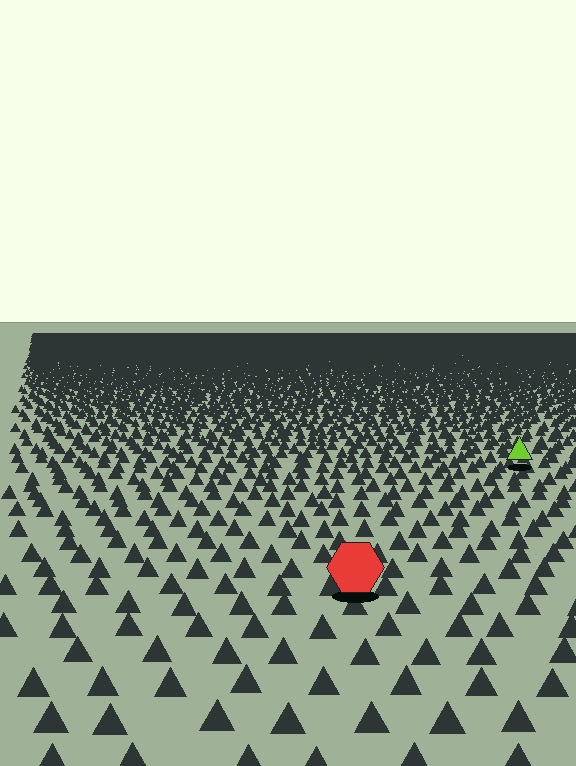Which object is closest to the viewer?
The red hexagon is closest. The texture marks near it are larger and more spread out.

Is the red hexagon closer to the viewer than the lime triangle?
Yes. The red hexagon is closer — you can tell from the texture gradient: the ground texture is coarser near it.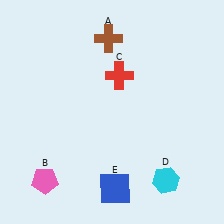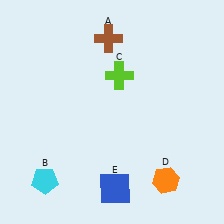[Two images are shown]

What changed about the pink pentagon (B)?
In Image 1, B is pink. In Image 2, it changed to cyan.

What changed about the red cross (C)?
In Image 1, C is red. In Image 2, it changed to lime.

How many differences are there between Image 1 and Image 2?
There are 3 differences between the two images.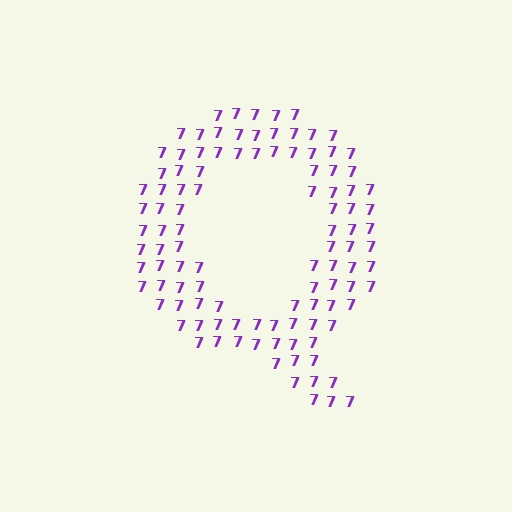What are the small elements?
The small elements are digit 7's.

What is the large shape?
The large shape is the letter Q.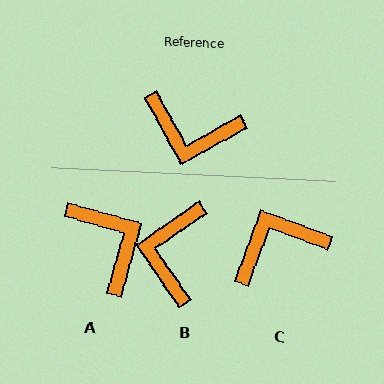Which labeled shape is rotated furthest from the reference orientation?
C, about 139 degrees away.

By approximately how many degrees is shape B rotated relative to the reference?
Approximately 84 degrees clockwise.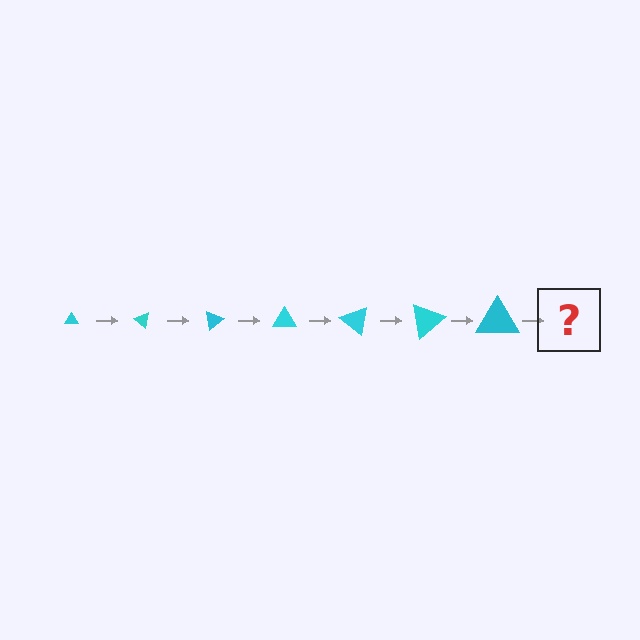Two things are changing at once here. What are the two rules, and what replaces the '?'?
The two rules are that the triangle grows larger each step and it rotates 40 degrees each step. The '?' should be a triangle, larger than the previous one and rotated 280 degrees from the start.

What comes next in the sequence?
The next element should be a triangle, larger than the previous one and rotated 280 degrees from the start.